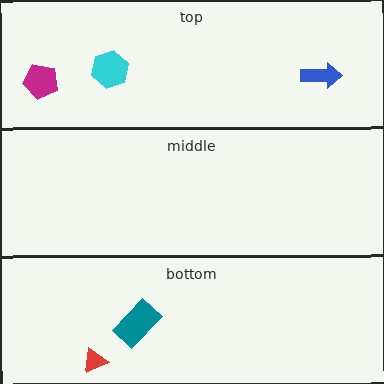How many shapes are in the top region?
3.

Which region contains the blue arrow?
The top region.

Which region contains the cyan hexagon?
The top region.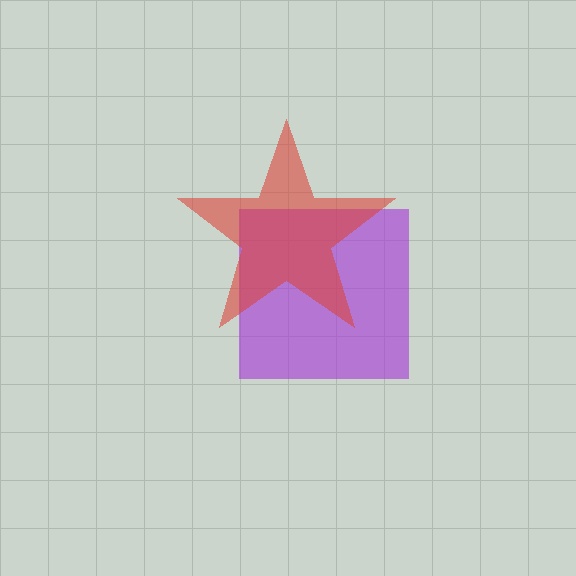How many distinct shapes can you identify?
There are 2 distinct shapes: a purple square, a red star.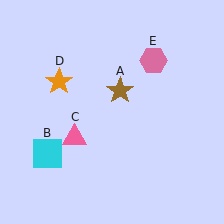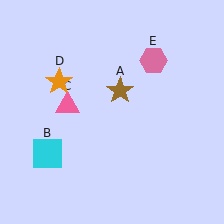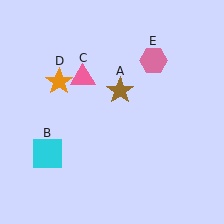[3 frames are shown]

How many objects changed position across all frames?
1 object changed position: pink triangle (object C).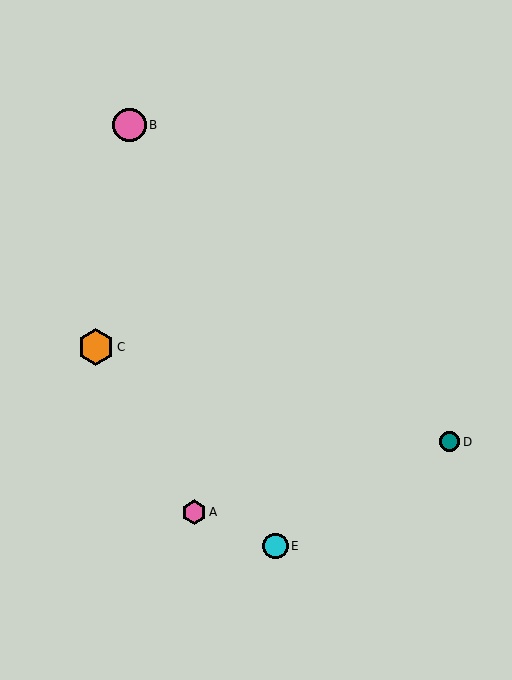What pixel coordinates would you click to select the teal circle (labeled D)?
Click at (450, 442) to select the teal circle D.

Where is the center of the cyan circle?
The center of the cyan circle is at (275, 546).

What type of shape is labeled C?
Shape C is an orange hexagon.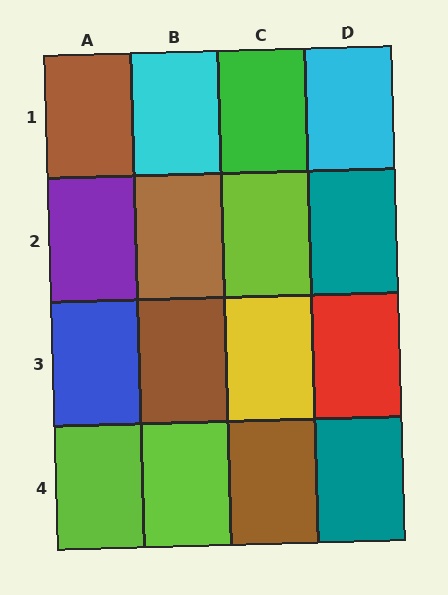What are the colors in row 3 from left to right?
Blue, brown, yellow, red.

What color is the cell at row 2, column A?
Purple.